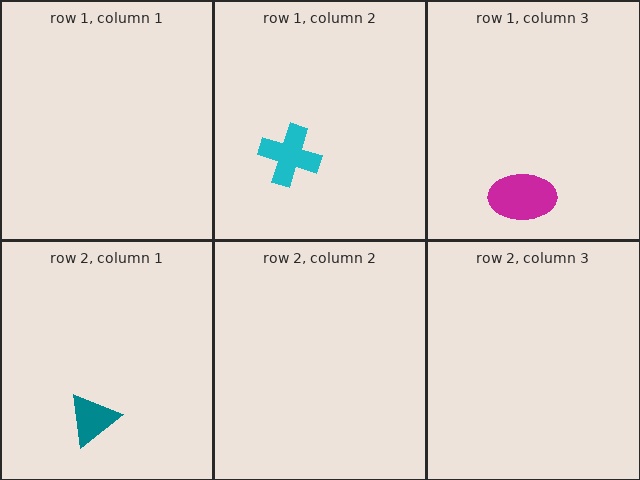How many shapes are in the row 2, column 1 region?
1.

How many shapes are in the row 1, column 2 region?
1.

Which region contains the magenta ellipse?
The row 1, column 3 region.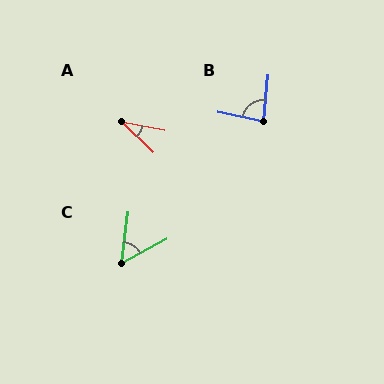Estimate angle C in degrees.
Approximately 54 degrees.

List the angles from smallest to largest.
A (34°), C (54°), B (83°).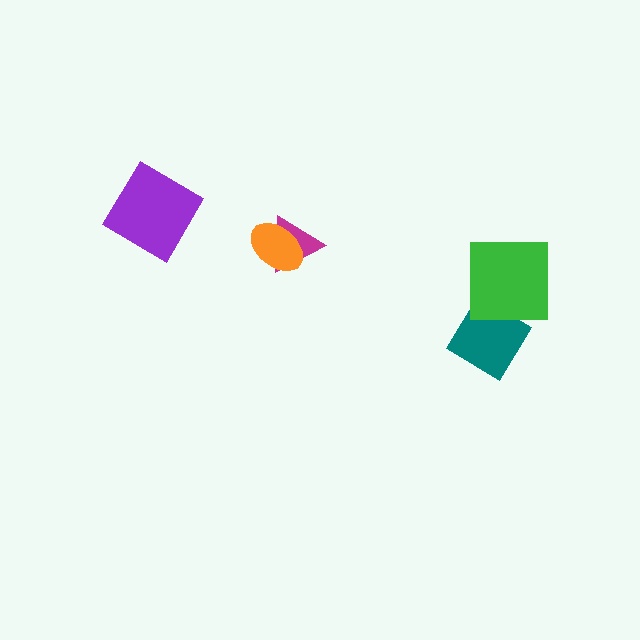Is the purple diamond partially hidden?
No, no other shape covers it.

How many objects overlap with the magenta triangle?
1 object overlaps with the magenta triangle.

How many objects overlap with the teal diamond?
1 object overlaps with the teal diamond.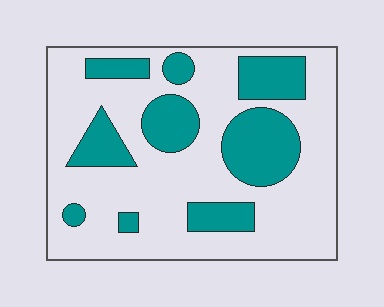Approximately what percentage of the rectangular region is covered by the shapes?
Approximately 30%.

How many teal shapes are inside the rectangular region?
9.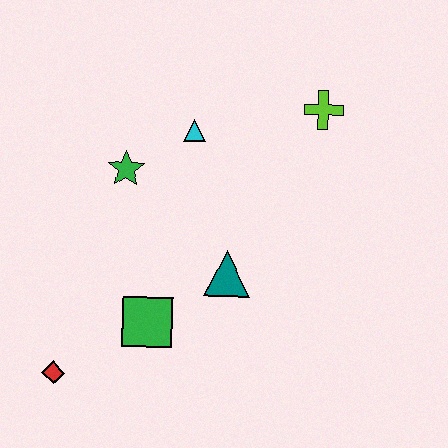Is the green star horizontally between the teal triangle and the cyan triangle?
No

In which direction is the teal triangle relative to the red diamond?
The teal triangle is to the right of the red diamond.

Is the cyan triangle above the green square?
Yes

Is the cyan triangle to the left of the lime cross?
Yes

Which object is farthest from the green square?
The lime cross is farthest from the green square.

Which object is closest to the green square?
The teal triangle is closest to the green square.